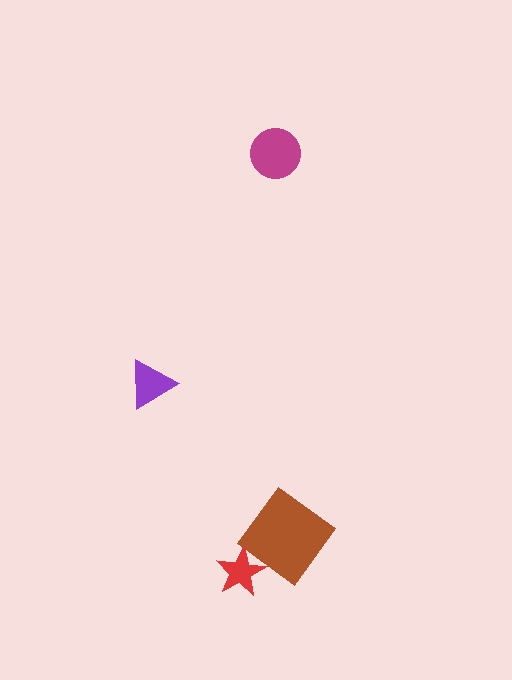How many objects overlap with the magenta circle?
0 objects overlap with the magenta circle.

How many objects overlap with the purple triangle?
0 objects overlap with the purple triangle.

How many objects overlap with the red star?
1 object overlaps with the red star.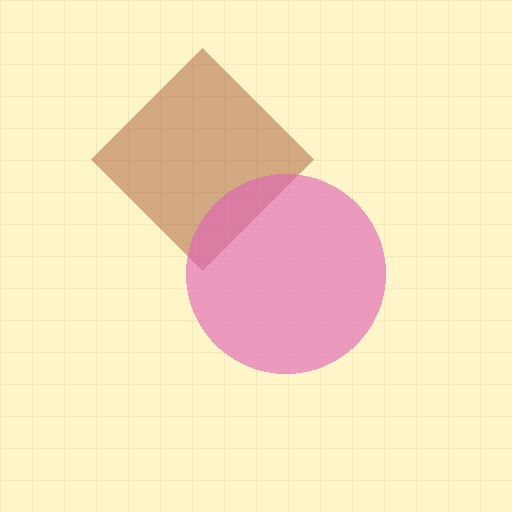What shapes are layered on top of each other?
The layered shapes are: a brown diamond, a pink circle.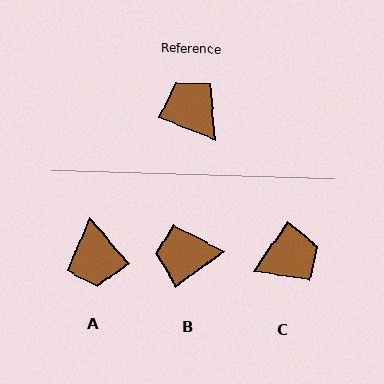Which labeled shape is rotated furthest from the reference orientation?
A, about 152 degrees away.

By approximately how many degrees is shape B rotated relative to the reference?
Approximately 57 degrees counter-clockwise.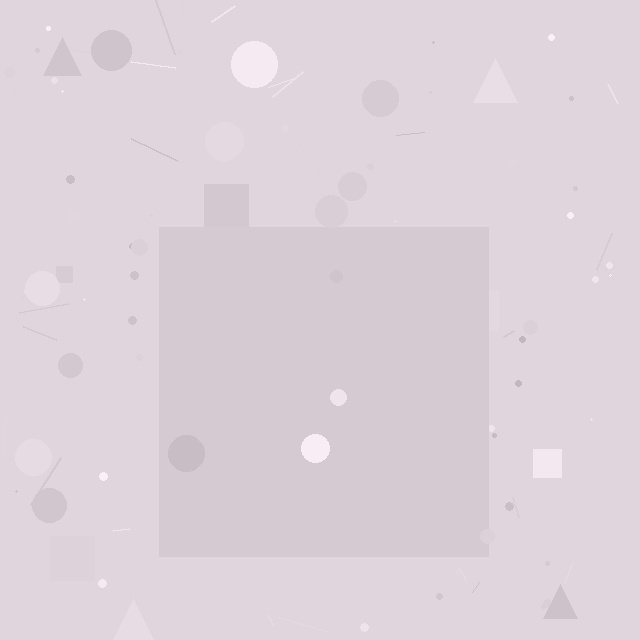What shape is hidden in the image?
A square is hidden in the image.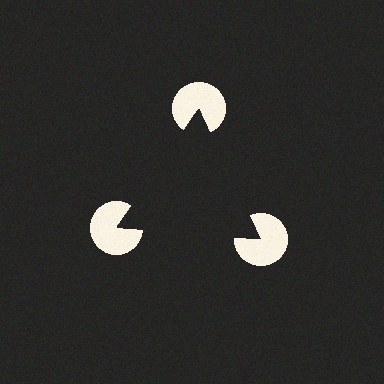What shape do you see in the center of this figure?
An illusory triangle — its edges are inferred from the aligned wedge cuts in the pac-man discs, not physically drawn.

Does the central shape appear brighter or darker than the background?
It typically appears slightly darker than the background, even though no actual brightness change is drawn.